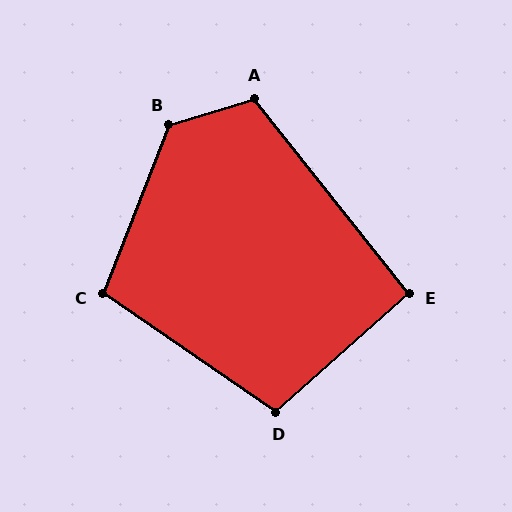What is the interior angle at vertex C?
Approximately 103 degrees (obtuse).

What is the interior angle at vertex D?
Approximately 104 degrees (obtuse).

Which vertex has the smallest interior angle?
E, at approximately 93 degrees.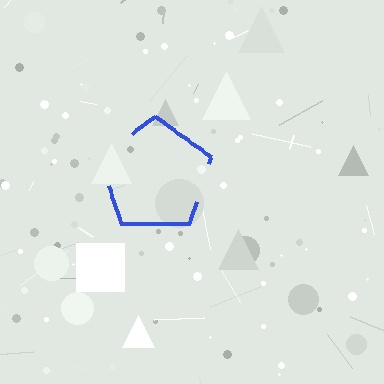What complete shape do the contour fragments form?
The contour fragments form a pentagon.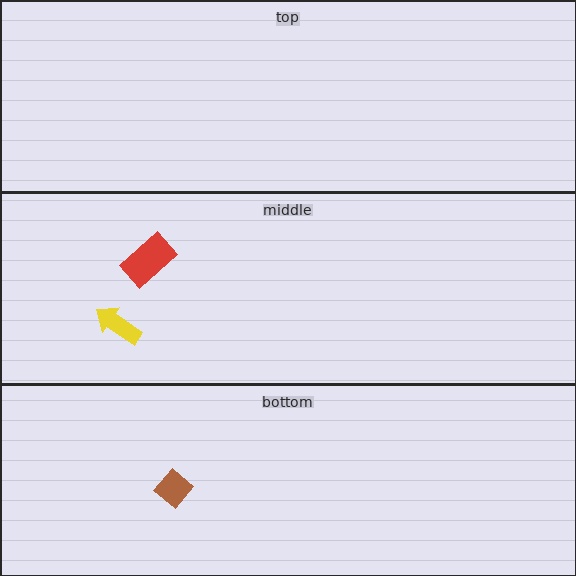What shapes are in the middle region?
The red rectangle, the yellow arrow.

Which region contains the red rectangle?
The middle region.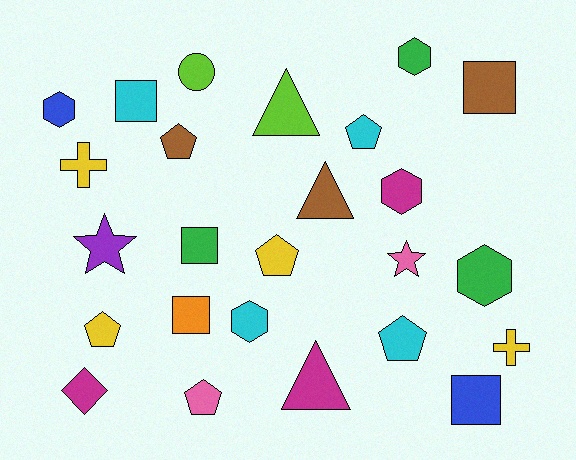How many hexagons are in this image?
There are 5 hexagons.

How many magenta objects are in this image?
There are 3 magenta objects.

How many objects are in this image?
There are 25 objects.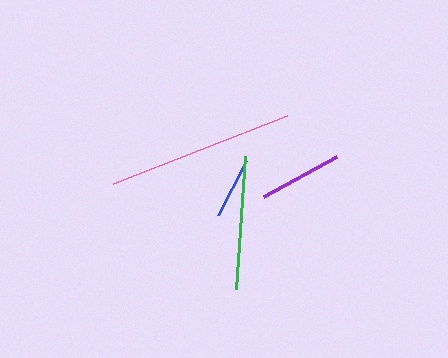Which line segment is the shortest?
The blue line is the shortest at approximately 60 pixels.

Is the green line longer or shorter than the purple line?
The green line is longer than the purple line.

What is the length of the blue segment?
The blue segment is approximately 60 pixels long.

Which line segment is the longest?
The pink line is the longest at approximately 187 pixels.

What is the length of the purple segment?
The purple segment is approximately 83 pixels long.